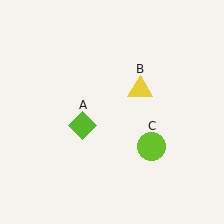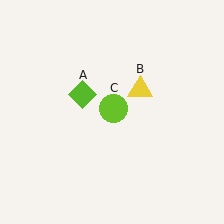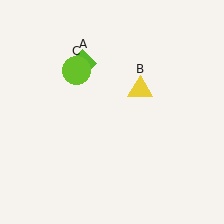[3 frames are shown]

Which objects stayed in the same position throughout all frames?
Yellow triangle (object B) remained stationary.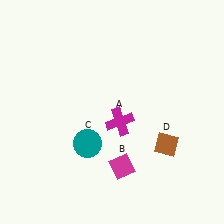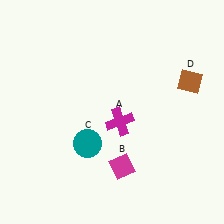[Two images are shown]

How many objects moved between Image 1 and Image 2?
1 object moved between the two images.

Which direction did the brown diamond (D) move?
The brown diamond (D) moved up.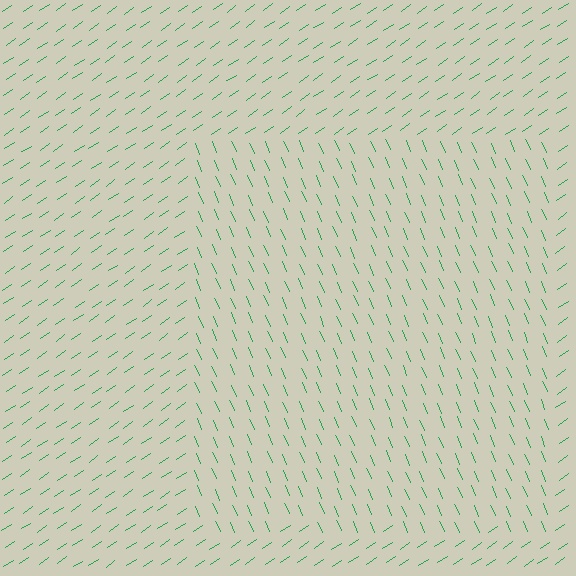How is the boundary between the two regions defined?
The boundary is defined purely by a change in line orientation (approximately 78 degrees difference). All lines are the same color and thickness.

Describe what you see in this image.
The image is filled with small green line segments. A rectangle region in the image has lines oriented differently from the surrounding lines, creating a visible texture boundary.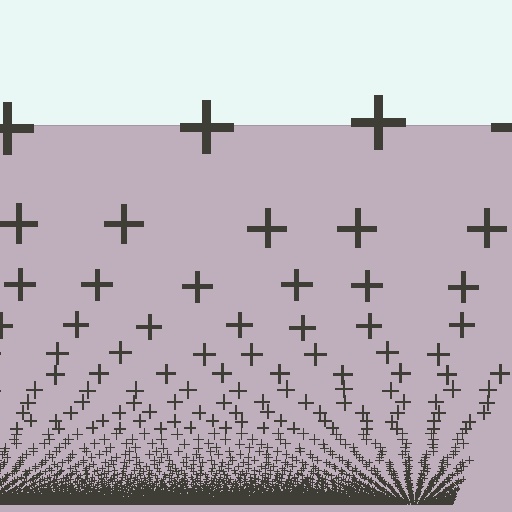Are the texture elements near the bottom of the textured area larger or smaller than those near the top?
Smaller. The gradient is inverted — elements near the bottom are smaller and denser.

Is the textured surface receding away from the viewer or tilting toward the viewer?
The surface appears to tilt toward the viewer. Texture elements get larger and sparser toward the top.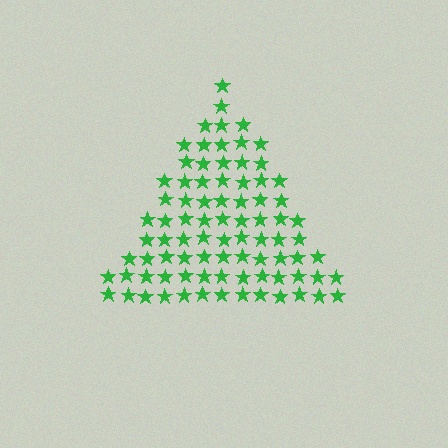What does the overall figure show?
The overall figure shows a triangle.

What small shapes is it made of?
It is made of small stars.